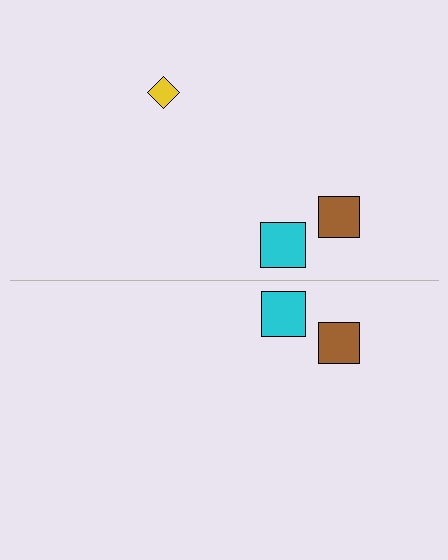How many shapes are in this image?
There are 5 shapes in this image.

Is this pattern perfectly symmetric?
No, the pattern is not perfectly symmetric. A yellow diamond is missing from the bottom side.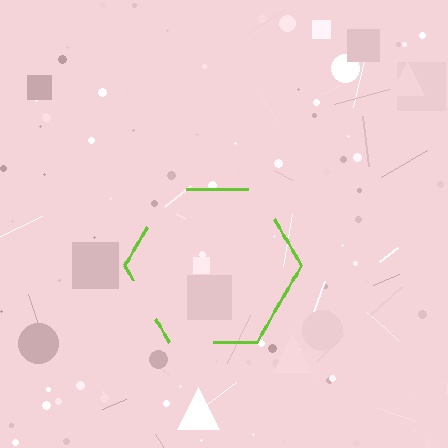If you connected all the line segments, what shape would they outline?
They would outline a hexagon.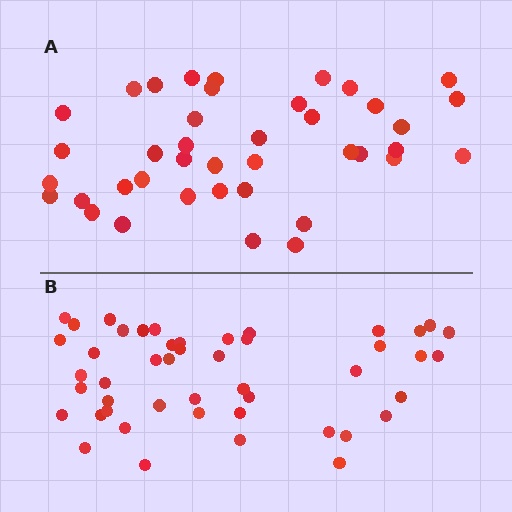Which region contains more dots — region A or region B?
Region B (the bottom region) has more dots.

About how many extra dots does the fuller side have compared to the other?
Region B has roughly 8 or so more dots than region A.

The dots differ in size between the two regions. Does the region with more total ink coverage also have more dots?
No. Region A has more total ink coverage because its dots are larger, but region B actually contains more individual dots. Total area can be misleading — the number of items is what matters here.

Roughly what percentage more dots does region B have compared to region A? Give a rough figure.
About 20% more.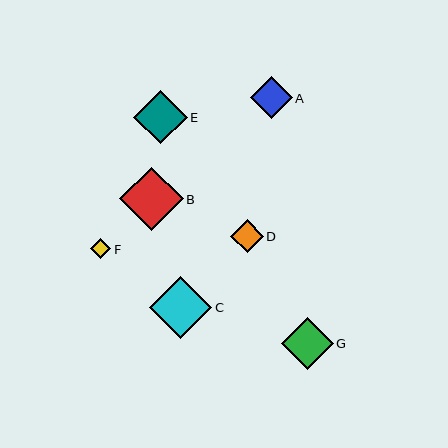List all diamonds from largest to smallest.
From largest to smallest: B, C, E, G, A, D, F.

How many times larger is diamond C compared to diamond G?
Diamond C is approximately 1.2 times the size of diamond G.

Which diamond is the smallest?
Diamond F is the smallest with a size of approximately 21 pixels.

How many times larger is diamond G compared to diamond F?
Diamond G is approximately 2.5 times the size of diamond F.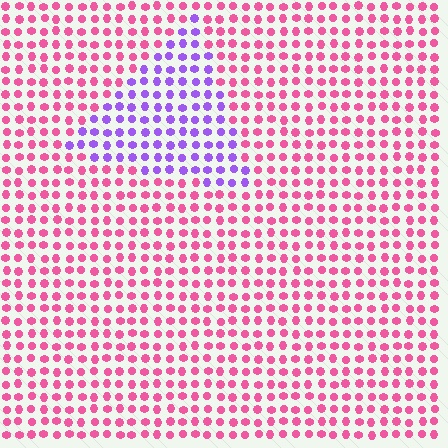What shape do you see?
I see a triangle.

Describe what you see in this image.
The image is filled with small pink elements in a uniform arrangement. A triangle-shaped region is visible where the elements are tinted to a slightly different hue, forming a subtle color boundary.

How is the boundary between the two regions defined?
The boundary is defined purely by a slight shift in hue (about 63 degrees). Spacing, size, and orientation are identical on both sides.